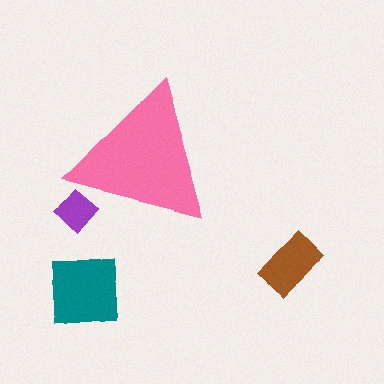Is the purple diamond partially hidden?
Yes, the purple diamond is partially hidden behind the pink triangle.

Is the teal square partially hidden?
No, the teal square is fully visible.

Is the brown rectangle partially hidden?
No, the brown rectangle is fully visible.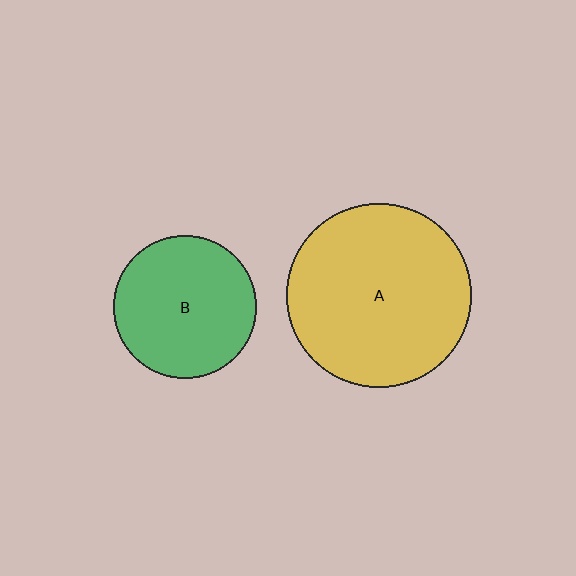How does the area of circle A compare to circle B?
Approximately 1.7 times.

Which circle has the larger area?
Circle A (yellow).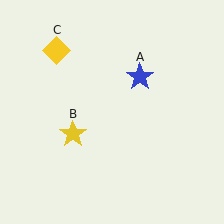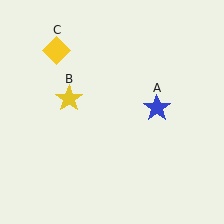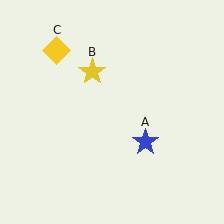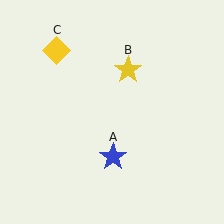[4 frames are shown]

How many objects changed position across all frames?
2 objects changed position: blue star (object A), yellow star (object B).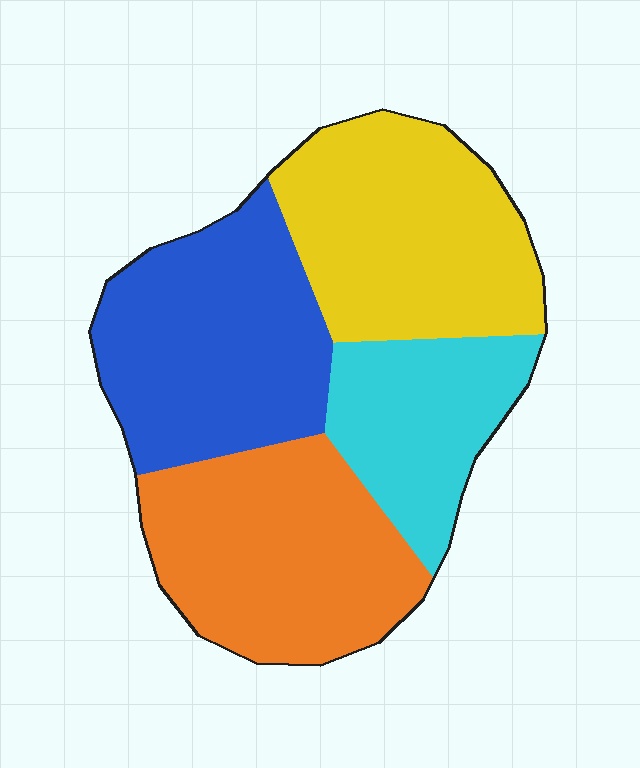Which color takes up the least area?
Cyan, at roughly 15%.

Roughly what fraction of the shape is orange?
Orange takes up about one quarter (1/4) of the shape.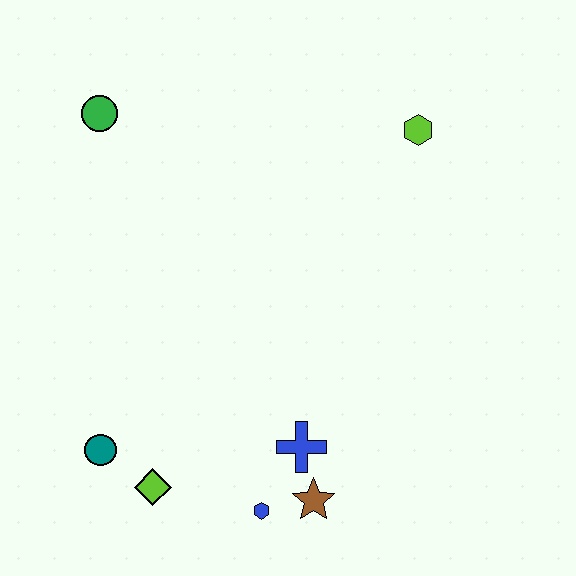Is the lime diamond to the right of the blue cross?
No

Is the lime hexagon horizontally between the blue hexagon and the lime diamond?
No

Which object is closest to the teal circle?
The lime diamond is closest to the teal circle.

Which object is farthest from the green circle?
The brown star is farthest from the green circle.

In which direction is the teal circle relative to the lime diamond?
The teal circle is to the left of the lime diamond.